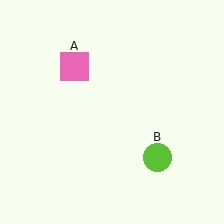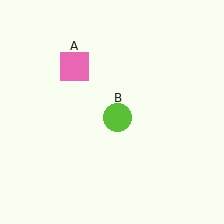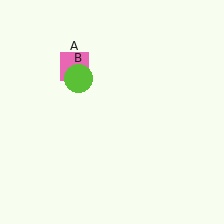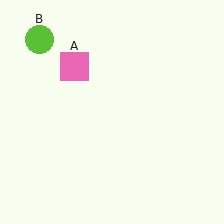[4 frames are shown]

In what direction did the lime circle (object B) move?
The lime circle (object B) moved up and to the left.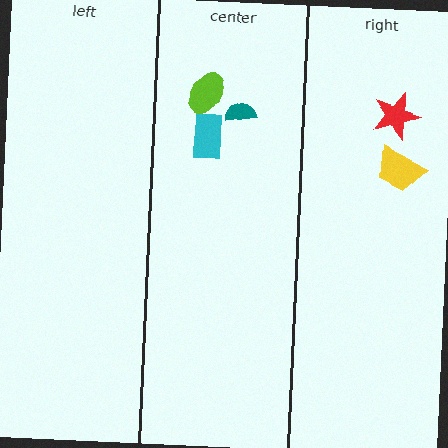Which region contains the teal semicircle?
The center region.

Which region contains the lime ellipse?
The center region.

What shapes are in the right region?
The red star, the yellow trapezoid.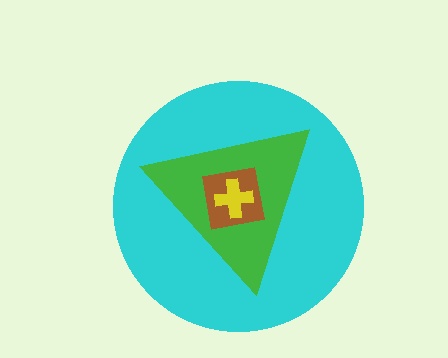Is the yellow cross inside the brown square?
Yes.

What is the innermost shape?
The yellow cross.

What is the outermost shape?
The cyan circle.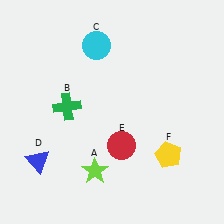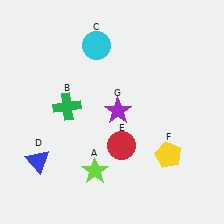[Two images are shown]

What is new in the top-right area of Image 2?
A purple star (G) was added in the top-right area of Image 2.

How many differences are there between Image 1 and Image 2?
There is 1 difference between the two images.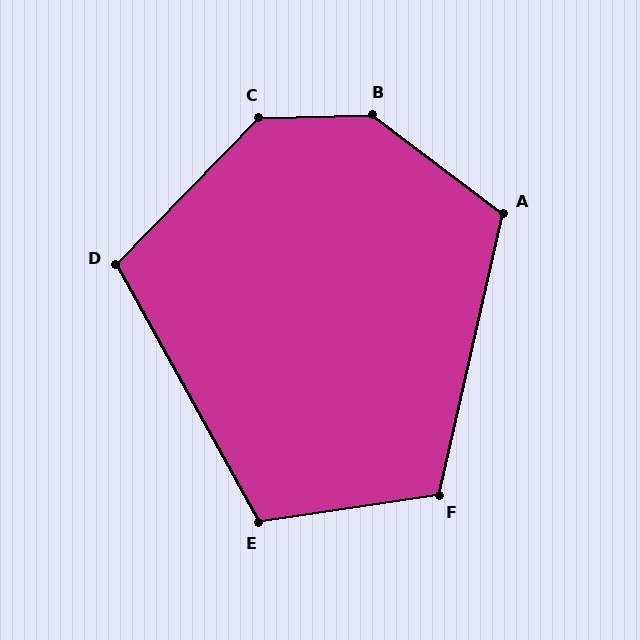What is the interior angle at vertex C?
Approximately 135 degrees (obtuse).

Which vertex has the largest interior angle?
B, at approximately 142 degrees.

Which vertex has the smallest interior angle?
D, at approximately 107 degrees.